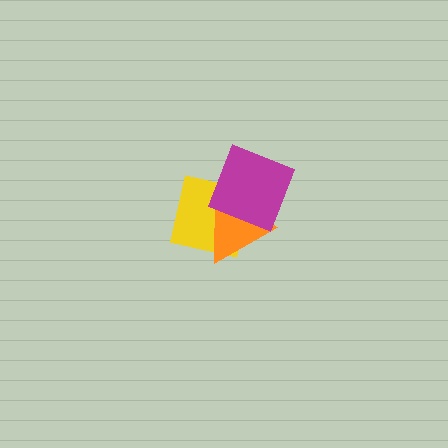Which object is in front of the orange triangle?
The magenta diamond is in front of the orange triangle.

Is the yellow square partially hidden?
Yes, it is partially covered by another shape.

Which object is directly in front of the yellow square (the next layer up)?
The orange triangle is directly in front of the yellow square.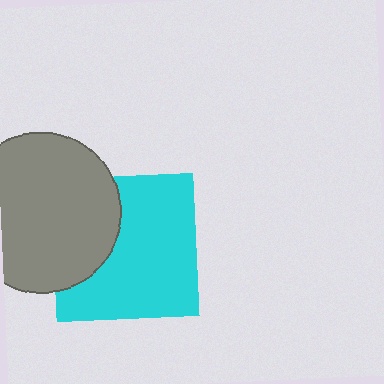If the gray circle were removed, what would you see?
You would see the complete cyan square.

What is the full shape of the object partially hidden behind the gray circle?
The partially hidden object is a cyan square.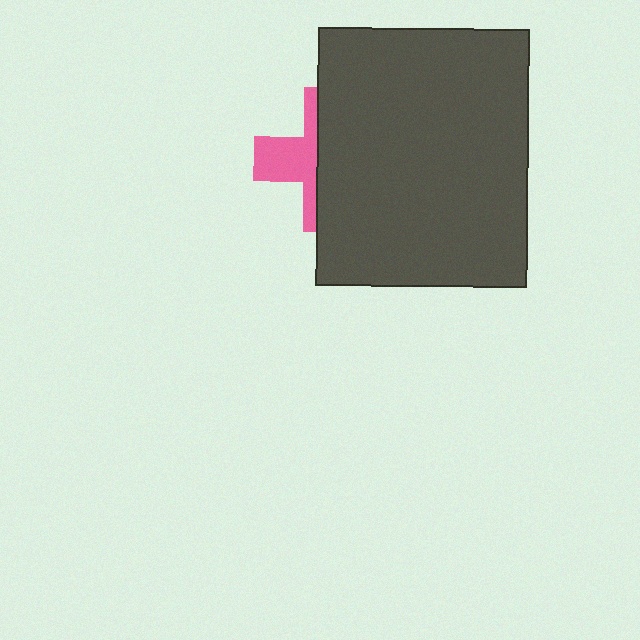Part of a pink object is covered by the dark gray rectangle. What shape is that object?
It is a cross.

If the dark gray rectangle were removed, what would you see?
You would see the complete pink cross.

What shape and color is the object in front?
The object in front is a dark gray rectangle.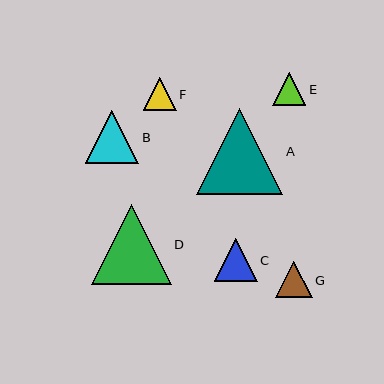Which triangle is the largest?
Triangle A is the largest with a size of approximately 86 pixels.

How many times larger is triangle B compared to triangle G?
Triangle B is approximately 1.5 times the size of triangle G.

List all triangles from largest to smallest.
From largest to smallest: A, D, B, C, G, F, E.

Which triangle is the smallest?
Triangle E is the smallest with a size of approximately 33 pixels.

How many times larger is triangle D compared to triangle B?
Triangle D is approximately 1.5 times the size of triangle B.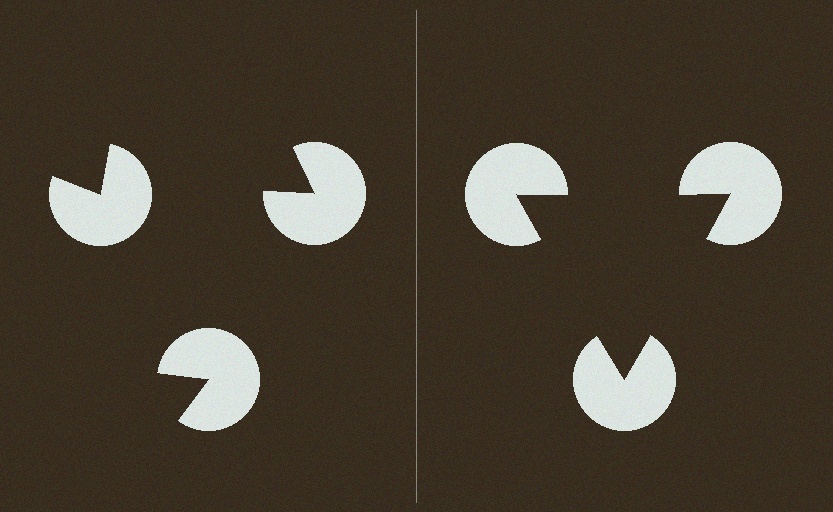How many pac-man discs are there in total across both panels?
6 — 3 on each side.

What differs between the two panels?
The pac-man discs are positioned identically on both sides; only the wedge orientations differ. On the right they align to a triangle; on the left they are misaligned.